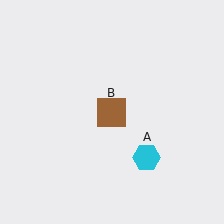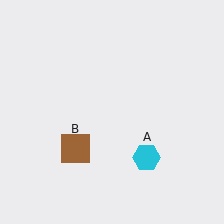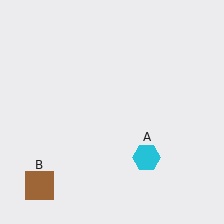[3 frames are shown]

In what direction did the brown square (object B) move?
The brown square (object B) moved down and to the left.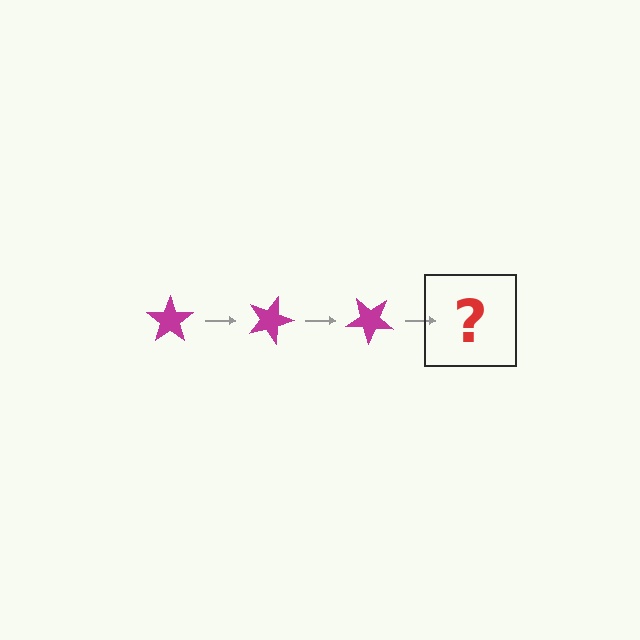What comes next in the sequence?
The next element should be a magenta star rotated 60 degrees.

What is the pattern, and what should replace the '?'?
The pattern is that the star rotates 20 degrees each step. The '?' should be a magenta star rotated 60 degrees.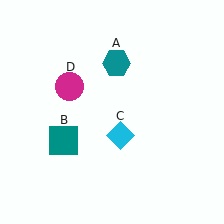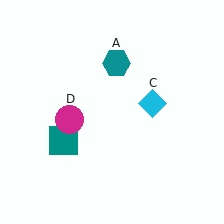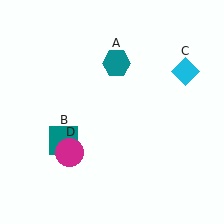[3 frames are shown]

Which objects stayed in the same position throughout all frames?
Teal hexagon (object A) and teal square (object B) remained stationary.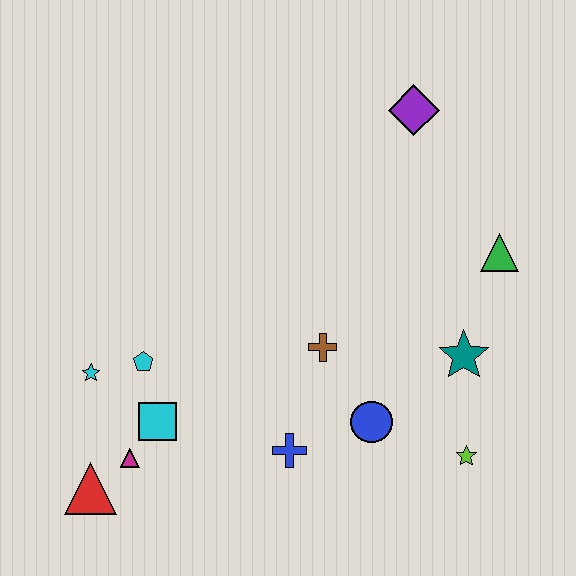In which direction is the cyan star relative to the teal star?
The cyan star is to the left of the teal star.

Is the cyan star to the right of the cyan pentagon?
No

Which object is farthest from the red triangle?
The purple diamond is farthest from the red triangle.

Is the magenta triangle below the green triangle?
Yes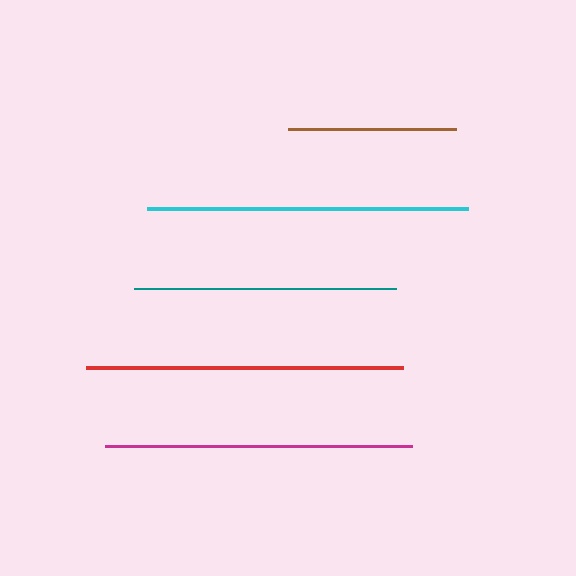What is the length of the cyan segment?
The cyan segment is approximately 321 pixels long.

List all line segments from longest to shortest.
From longest to shortest: cyan, red, magenta, teal, brown.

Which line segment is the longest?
The cyan line is the longest at approximately 321 pixels.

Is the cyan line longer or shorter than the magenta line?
The cyan line is longer than the magenta line.